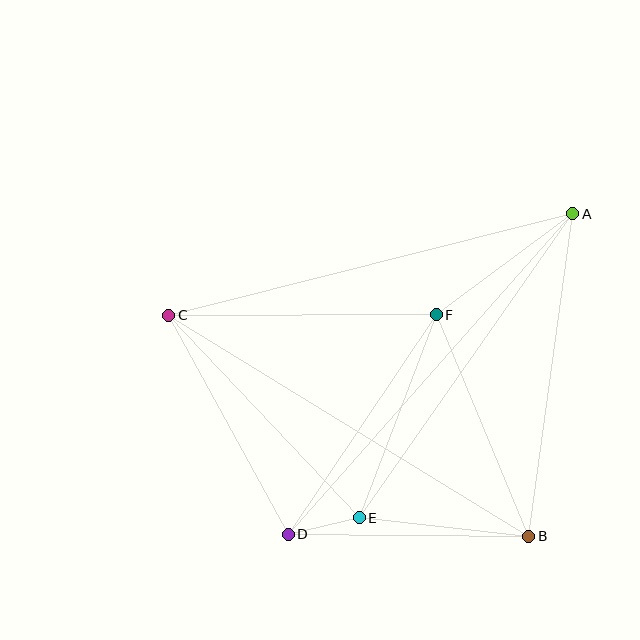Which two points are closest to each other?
Points D and E are closest to each other.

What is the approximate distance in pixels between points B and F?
The distance between B and F is approximately 240 pixels.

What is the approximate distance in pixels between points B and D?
The distance between B and D is approximately 240 pixels.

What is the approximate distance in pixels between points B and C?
The distance between B and C is approximately 423 pixels.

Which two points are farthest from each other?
Points A and D are farthest from each other.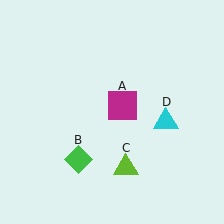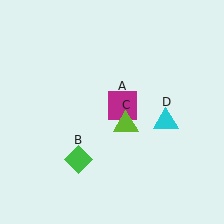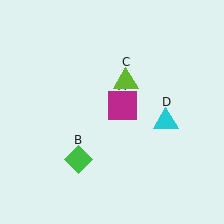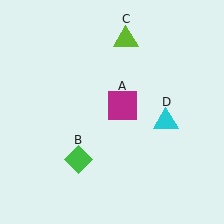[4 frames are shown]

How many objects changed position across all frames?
1 object changed position: lime triangle (object C).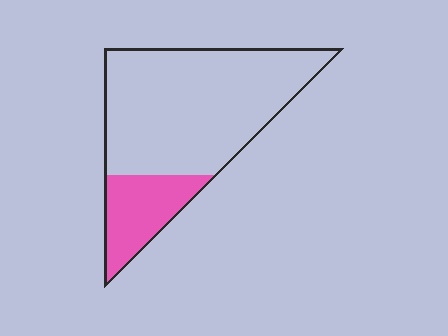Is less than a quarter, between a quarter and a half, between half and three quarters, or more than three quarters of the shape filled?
Less than a quarter.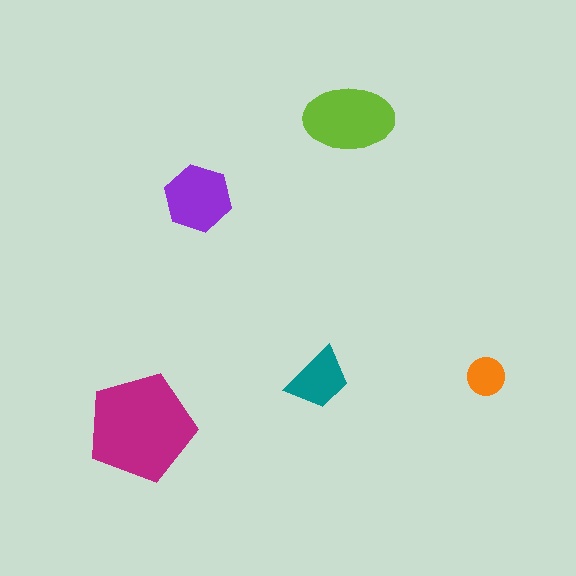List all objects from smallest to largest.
The orange circle, the teal trapezoid, the purple hexagon, the lime ellipse, the magenta pentagon.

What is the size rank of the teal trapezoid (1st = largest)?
4th.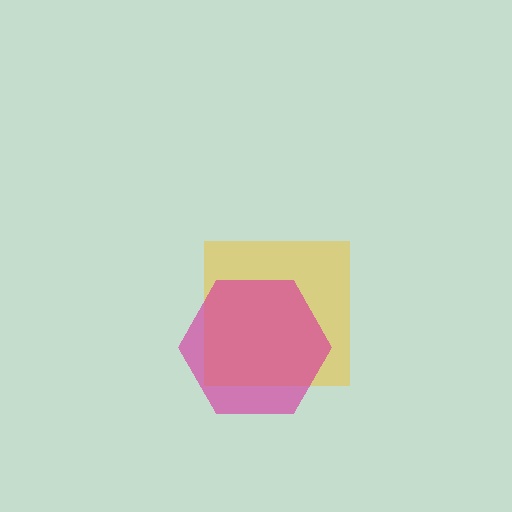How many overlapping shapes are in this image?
There are 2 overlapping shapes in the image.